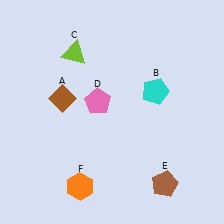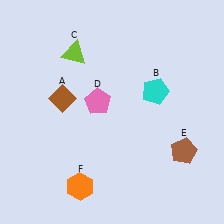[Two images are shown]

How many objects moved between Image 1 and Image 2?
1 object moved between the two images.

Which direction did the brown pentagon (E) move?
The brown pentagon (E) moved up.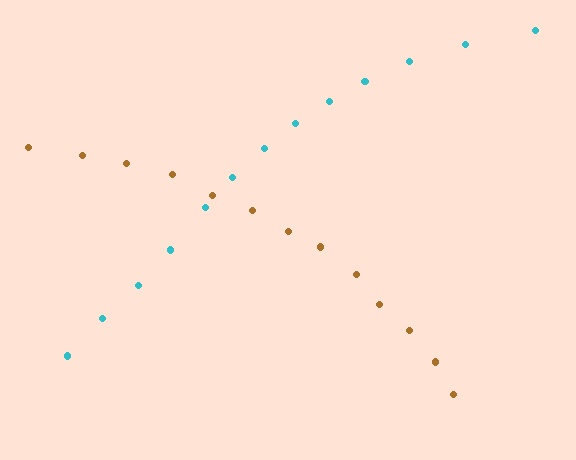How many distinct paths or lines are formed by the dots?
There are 2 distinct paths.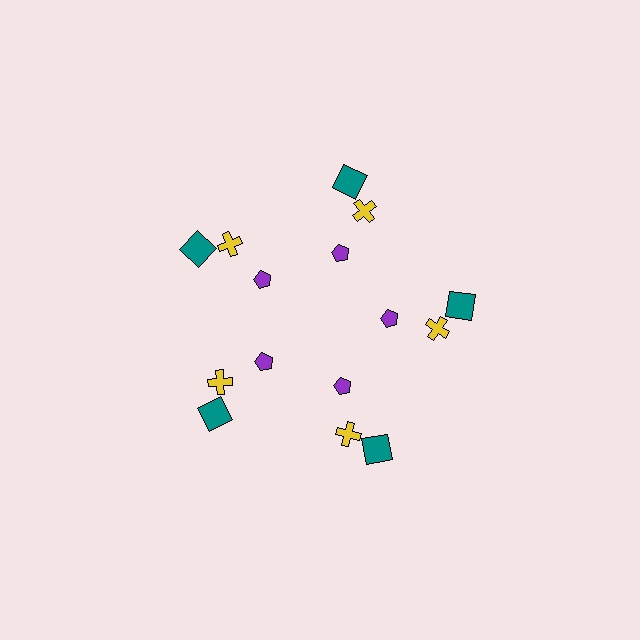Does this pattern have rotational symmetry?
Yes, this pattern has 5-fold rotational symmetry. It looks the same after rotating 72 degrees around the center.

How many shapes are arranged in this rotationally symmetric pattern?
There are 15 shapes, arranged in 5 groups of 3.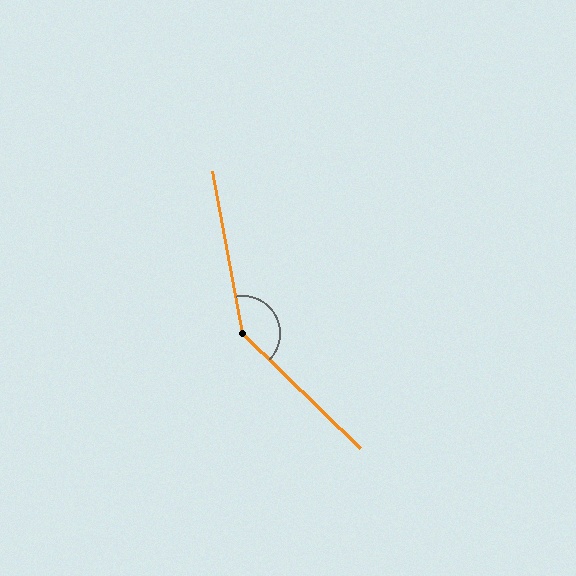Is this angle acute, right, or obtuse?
It is obtuse.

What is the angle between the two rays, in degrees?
Approximately 145 degrees.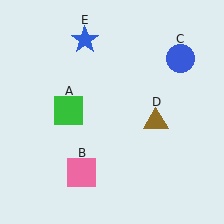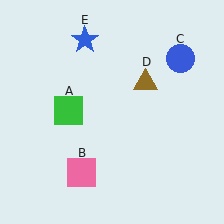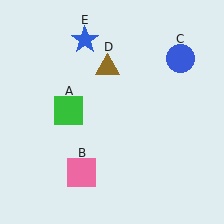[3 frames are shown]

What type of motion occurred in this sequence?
The brown triangle (object D) rotated counterclockwise around the center of the scene.